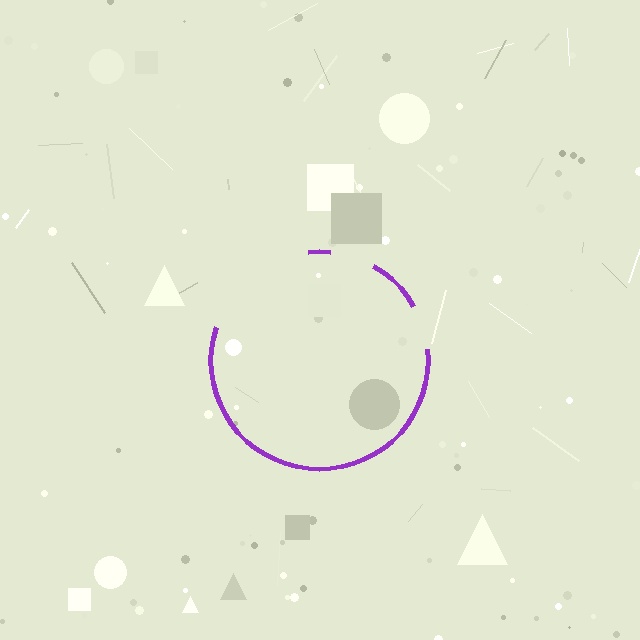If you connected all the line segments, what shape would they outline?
They would outline a circle.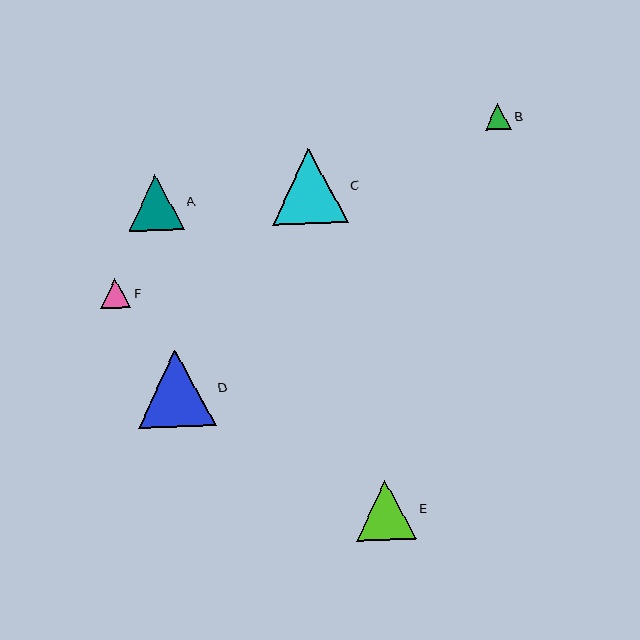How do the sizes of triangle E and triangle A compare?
Triangle E and triangle A are approximately the same size.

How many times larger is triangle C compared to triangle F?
Triangle C is approximately 2.5 times the size of triangle F.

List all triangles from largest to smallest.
From largest to smallest: D, C, E, A, F, B.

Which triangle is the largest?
Triangle D is the largest with a size of approximately 78 pixels.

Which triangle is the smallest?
Triangle B is the smallest with a size of approximately 26 pixels.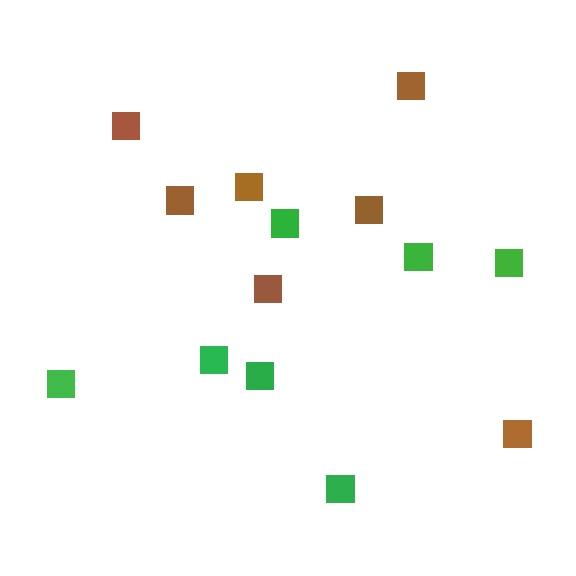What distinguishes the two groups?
There are 2 groups: one group of green squares (7) and one group of brown squares (7).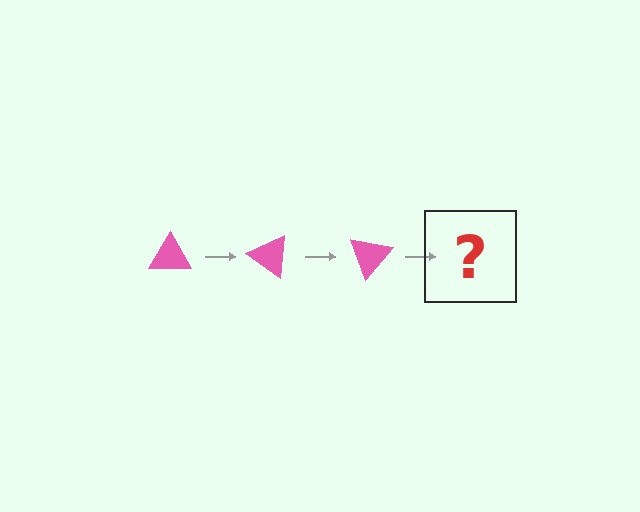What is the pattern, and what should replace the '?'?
The pattern is that the triangle rotates 35 degrees each step. The '?' should be a pink triangle rotated 105 degrees.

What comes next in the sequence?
The next element should be a pink triangle rotated 105 degrees.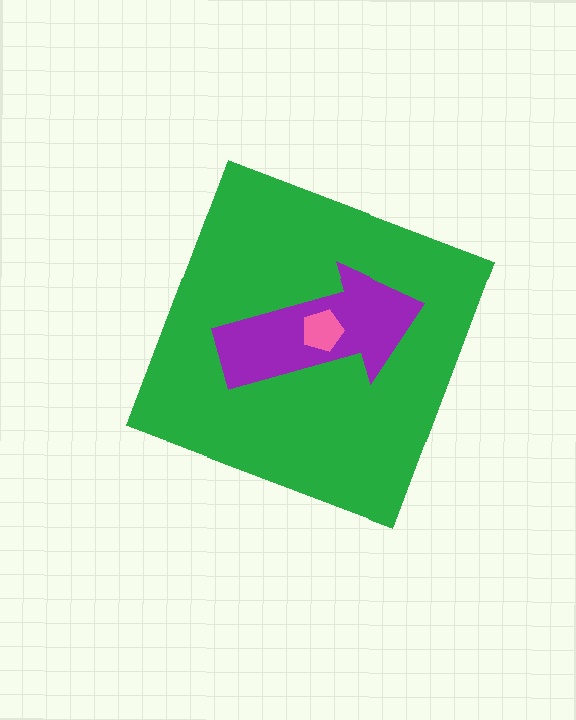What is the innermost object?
The pink pentagon.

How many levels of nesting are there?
3.